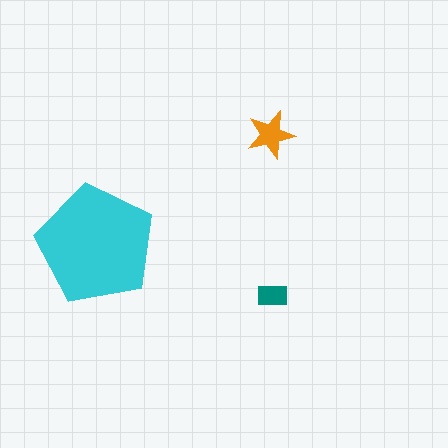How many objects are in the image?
There are 3 objects in the image.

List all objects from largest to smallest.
The cyan pentagon, the orange star, the teal rectangle.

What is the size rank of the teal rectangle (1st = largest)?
3rd.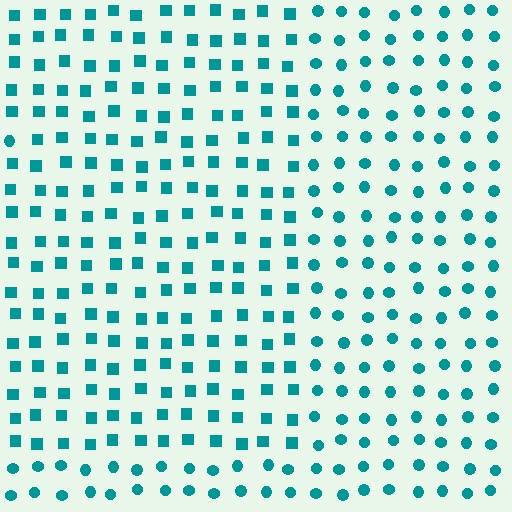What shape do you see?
I see a rectangle.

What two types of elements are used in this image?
The image uses squares inside the rectangle region and circles outside it.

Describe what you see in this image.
The image is filled with small teal elements arranged in a uniform grid. A rectangle-shaped region contains squares, while the surrounding area contains circles. The boundary is defined purely by the change in element shape.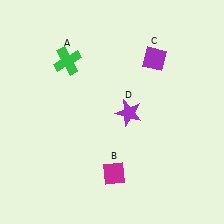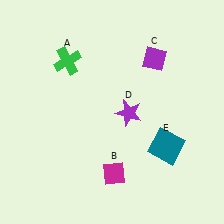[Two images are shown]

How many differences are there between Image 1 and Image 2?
There is 1 difference between the two images.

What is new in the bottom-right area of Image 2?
A teal square (E) was added in the bottom-right area of Image 2.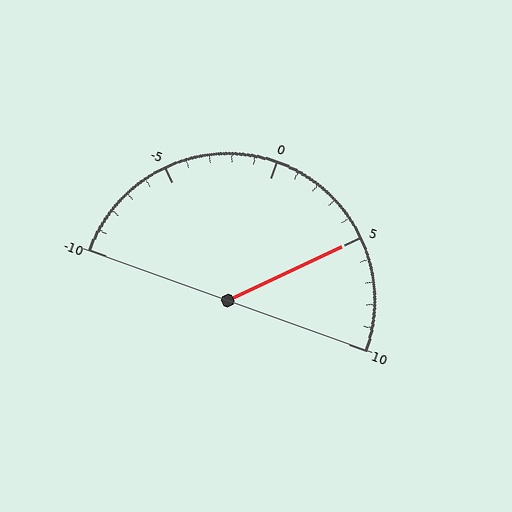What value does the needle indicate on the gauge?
The needle indicates approximately 5.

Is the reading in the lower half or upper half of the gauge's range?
The reading is in the upper half of the range (-10 to 10).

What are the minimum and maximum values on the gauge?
The gauge ranges from -10 to 10.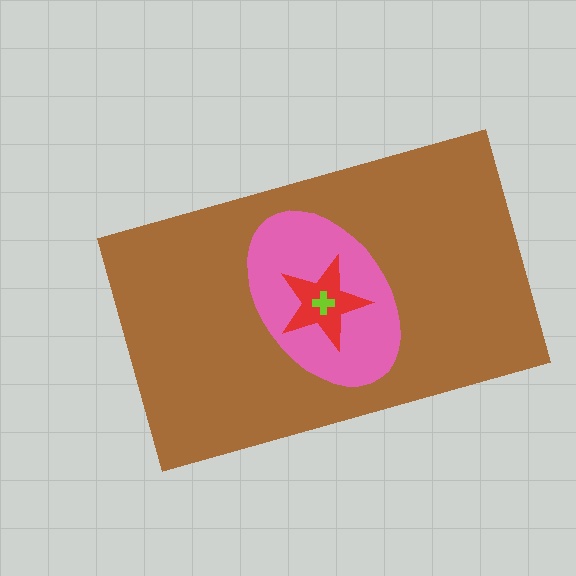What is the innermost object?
The lime cross.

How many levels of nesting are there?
4.